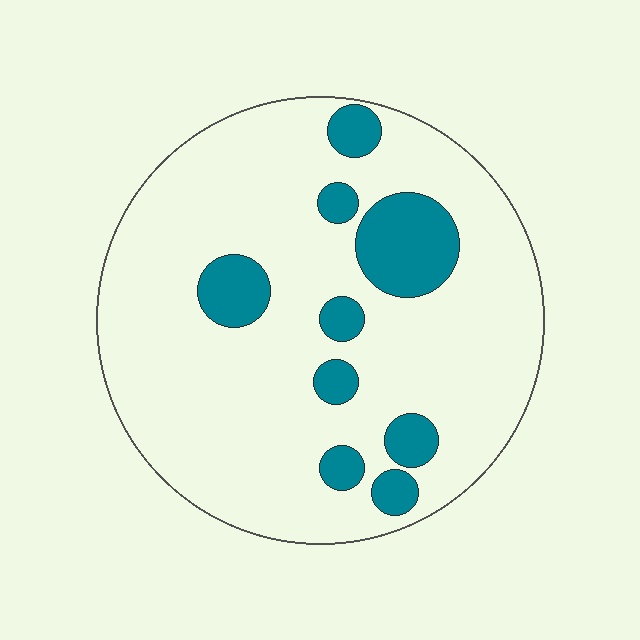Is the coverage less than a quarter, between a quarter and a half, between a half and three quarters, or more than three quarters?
Less than a quarter.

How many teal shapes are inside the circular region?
9.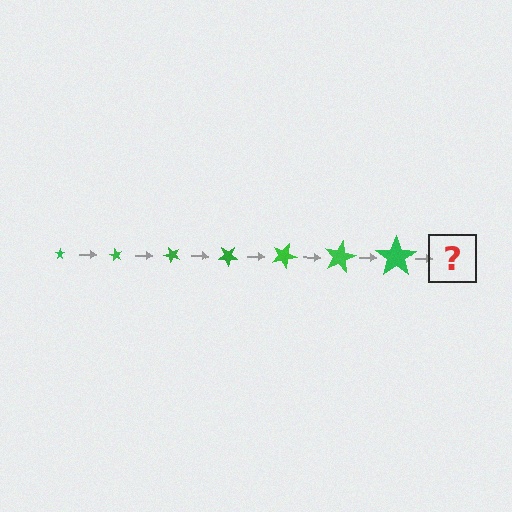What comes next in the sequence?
The next element should be a star, larger than the previous one and rotated 420 degrees from the start.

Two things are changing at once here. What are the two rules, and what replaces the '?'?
The two rules are that the star grows larger each step and it rotates 60 degrees each step. The '?' should be a star, larger than the previous one and rotated 420 degrees from the start.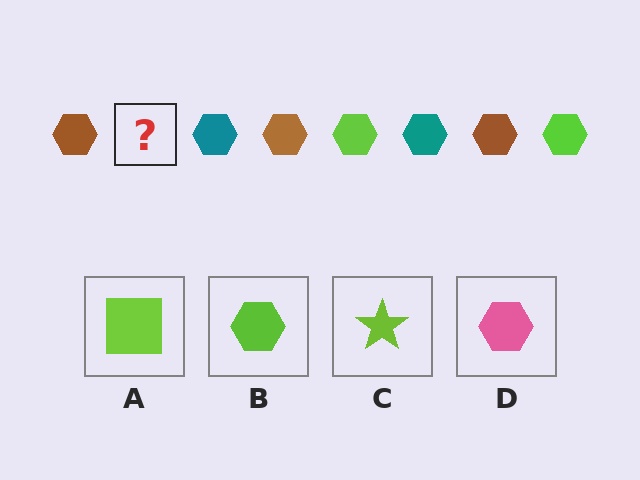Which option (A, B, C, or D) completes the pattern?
B.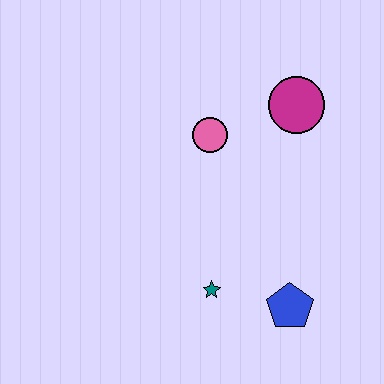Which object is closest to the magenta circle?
The pink circle is closest to the magenta circle.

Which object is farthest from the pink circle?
The blue pentagon is farthest from the pink circle.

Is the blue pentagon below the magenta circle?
Yes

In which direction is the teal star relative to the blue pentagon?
The teal star is to the left of the blue pentagon.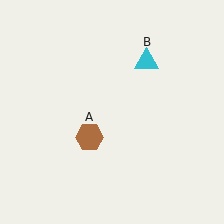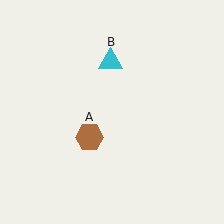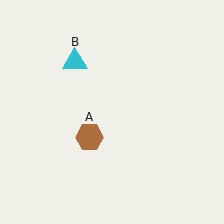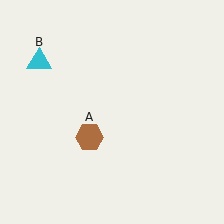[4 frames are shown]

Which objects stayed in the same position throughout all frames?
Brown hexagon (object A) remained stationary.